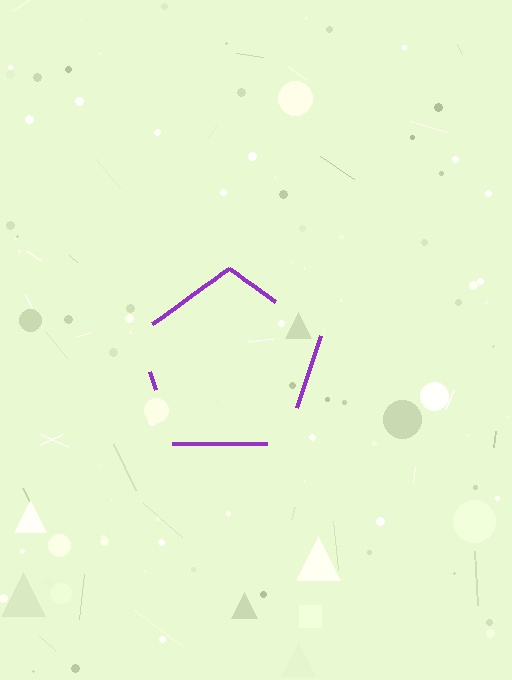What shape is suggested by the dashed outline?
The dashed outline suggests a pentagon.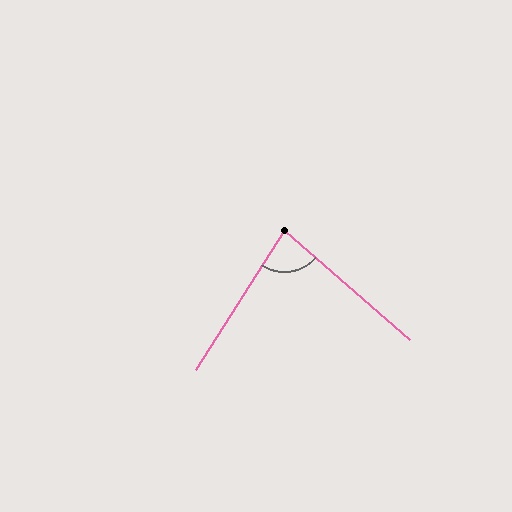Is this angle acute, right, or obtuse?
It is acute.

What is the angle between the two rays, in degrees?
Approximately 81 degrees.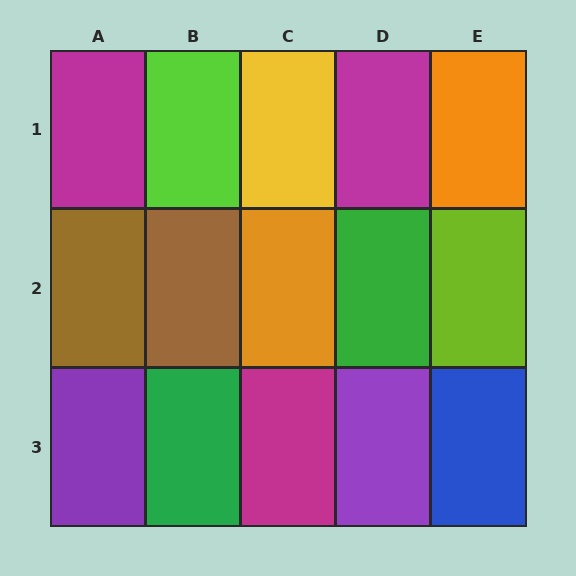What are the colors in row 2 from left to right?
Brown, brown, orange, green, lime.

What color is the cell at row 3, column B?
Green.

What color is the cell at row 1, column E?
Orange.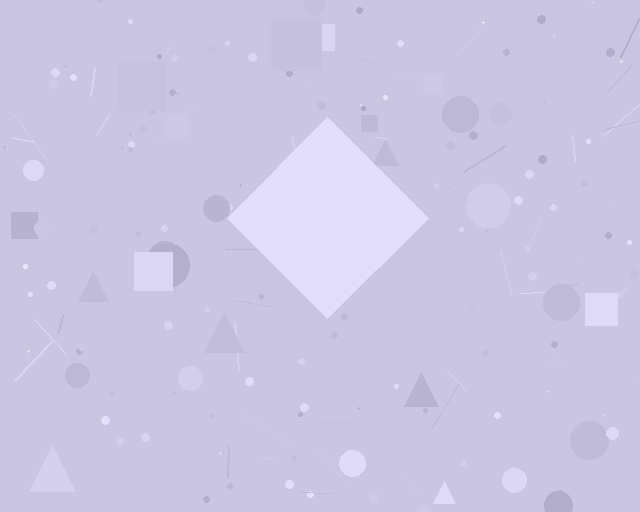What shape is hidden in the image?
A diamond is hidden in the image.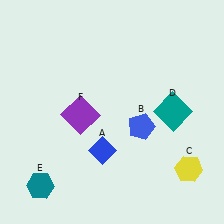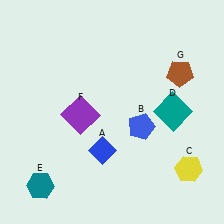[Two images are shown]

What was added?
A brown pentagon (G) was added in Image 2.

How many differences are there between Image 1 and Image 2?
There is 1 difference between the two images.